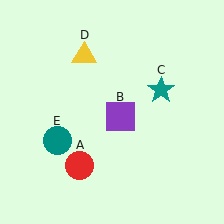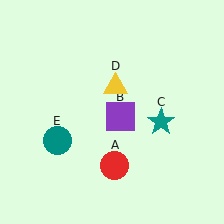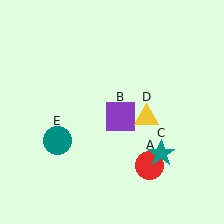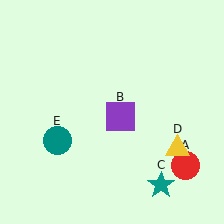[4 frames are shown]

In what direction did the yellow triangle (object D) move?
The yellow triangle (object D) moved down and to the right.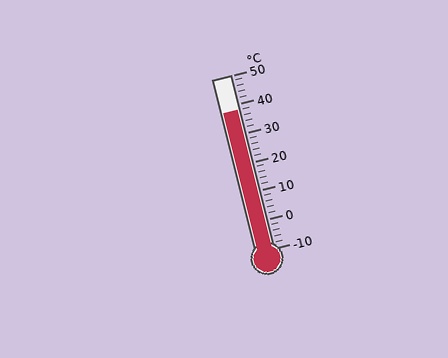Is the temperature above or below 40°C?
The temperature is below 40°C.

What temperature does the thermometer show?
The thermometer shows approximately 38°C.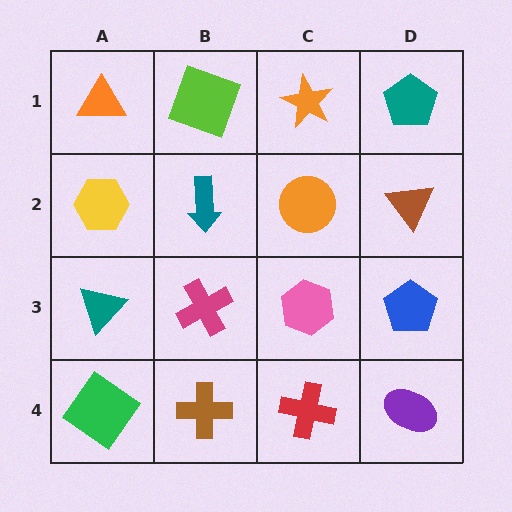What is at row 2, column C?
An orange circle.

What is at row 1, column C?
An orange star.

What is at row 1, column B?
A lime square.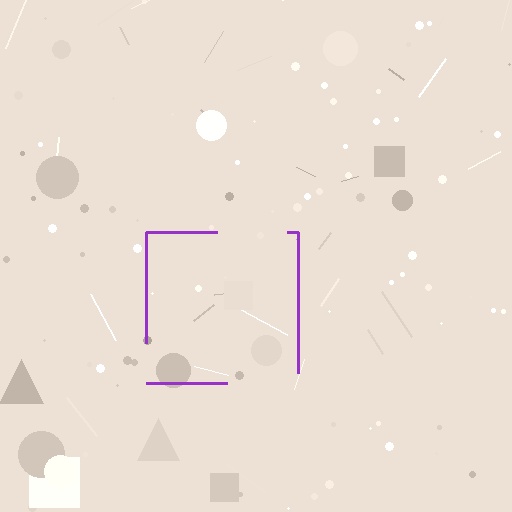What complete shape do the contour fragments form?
The contour fragments form a square.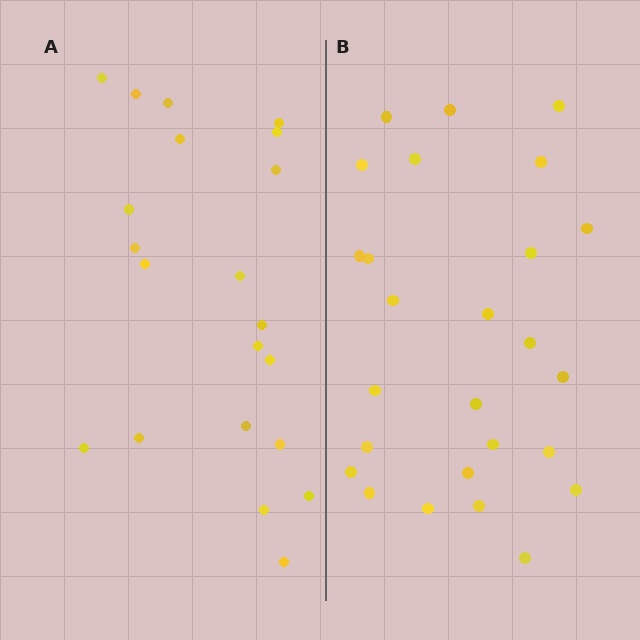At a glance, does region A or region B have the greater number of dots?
Region B (the right region) has more dots.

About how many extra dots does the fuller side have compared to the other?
Region B has about 5 more dots than region A.